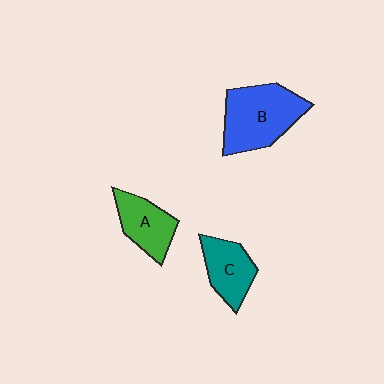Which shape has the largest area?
Shape B (blue).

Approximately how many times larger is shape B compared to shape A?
Approximately 1.6 times.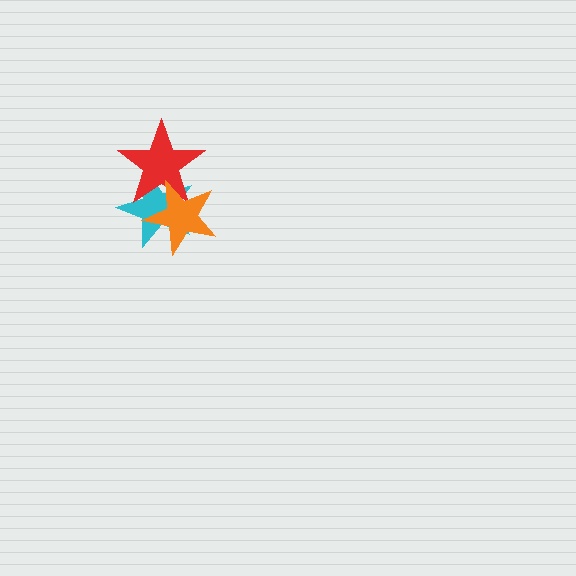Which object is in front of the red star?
The orange star is in front of the red star.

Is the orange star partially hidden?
No, no other shape covers it.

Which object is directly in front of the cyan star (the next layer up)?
The red star is directly in front of the cyan star.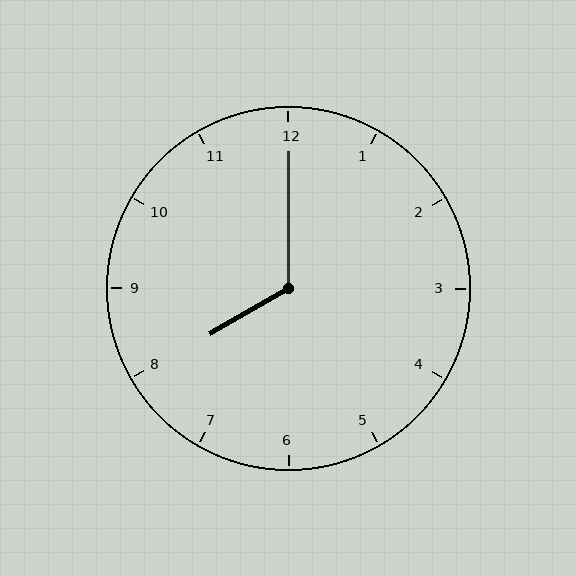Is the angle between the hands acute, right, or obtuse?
It is obtuse.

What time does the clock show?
8:00.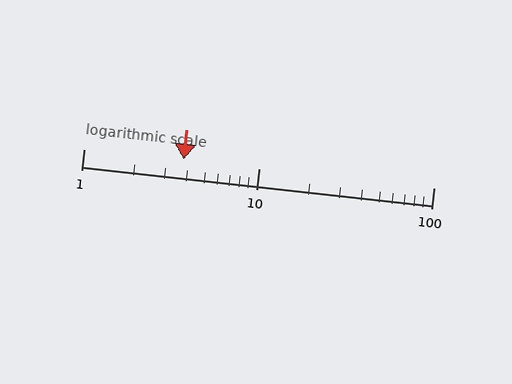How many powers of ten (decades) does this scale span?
The scale spans 2 decades, from 1 to 100.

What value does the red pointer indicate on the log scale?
The pointer indicates approximately 3.7.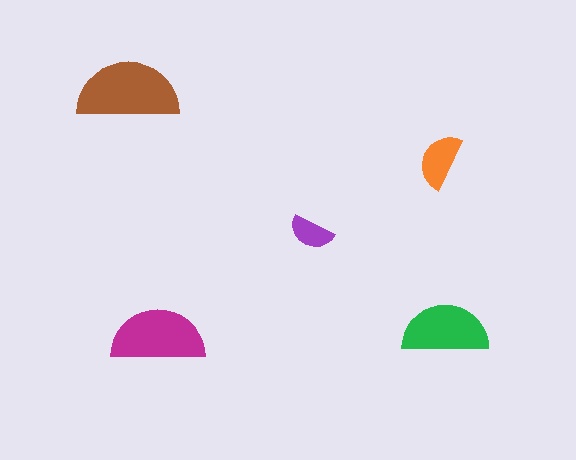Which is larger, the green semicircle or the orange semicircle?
The green one.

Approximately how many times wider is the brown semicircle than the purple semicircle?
About 2.5 times wider.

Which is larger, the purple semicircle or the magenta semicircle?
The magenta one.